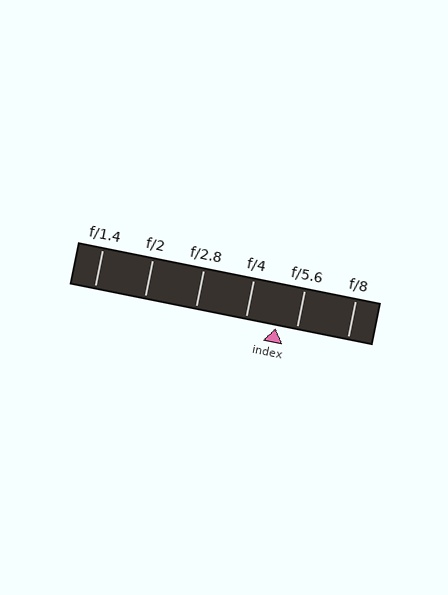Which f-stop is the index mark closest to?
The index mark is closest to f/5.6.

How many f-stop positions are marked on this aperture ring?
There are 6 f-stop positions marked.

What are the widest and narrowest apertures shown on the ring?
The widest aperture shown is f/1.4 and the narrowest is f/8.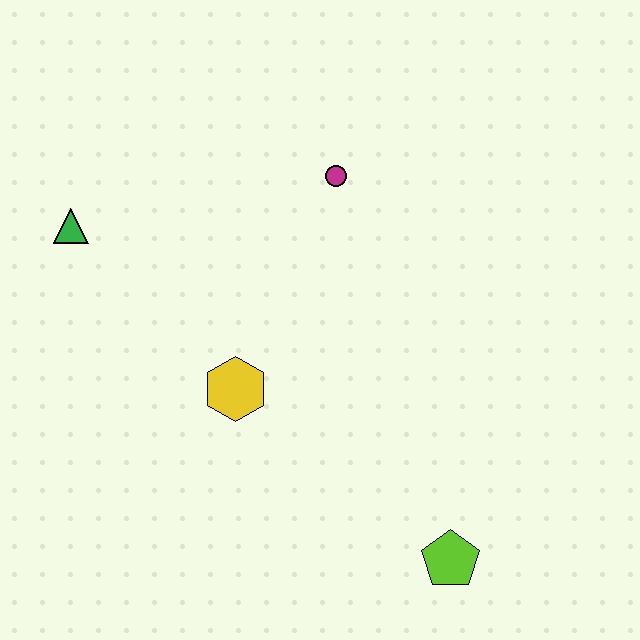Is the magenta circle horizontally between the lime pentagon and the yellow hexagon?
Yes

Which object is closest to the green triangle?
The yellow hexagon is closest to the green triangle.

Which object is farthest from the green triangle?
The lime pentagon is farthest from the green triangle.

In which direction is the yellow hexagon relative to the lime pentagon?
The yellow hexagon is to the left of the lime pentagon.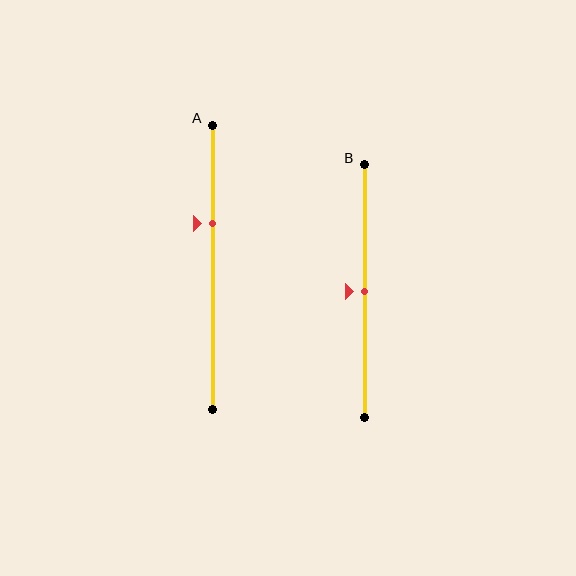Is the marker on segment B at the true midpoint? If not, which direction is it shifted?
Yes, the marker on segment B is at the true midpoint.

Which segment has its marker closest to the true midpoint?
Segment B has its marker closest to the true midpoint.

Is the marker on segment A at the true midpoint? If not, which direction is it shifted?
No, the marker on segment A is shifted upward by about 15% of the segment length.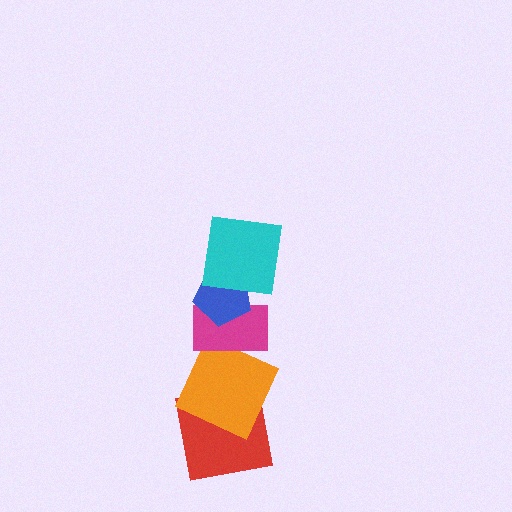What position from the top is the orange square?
The orange square is 4th from the top.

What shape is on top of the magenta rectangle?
The blue pentagon is on top of the magenta rectangle.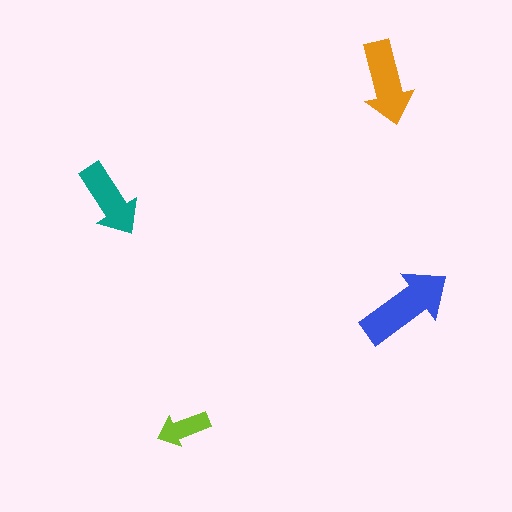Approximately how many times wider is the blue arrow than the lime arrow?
About 2 times wider.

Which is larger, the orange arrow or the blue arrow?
The blue one.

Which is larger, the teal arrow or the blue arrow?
The blue one.